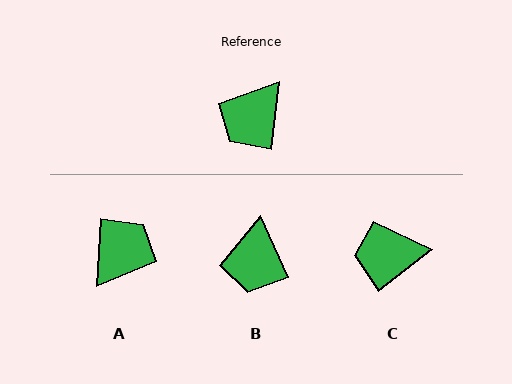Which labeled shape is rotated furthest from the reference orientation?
A, about 177 degrees away.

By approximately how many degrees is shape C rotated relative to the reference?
Approximately 45 degrees clockwise.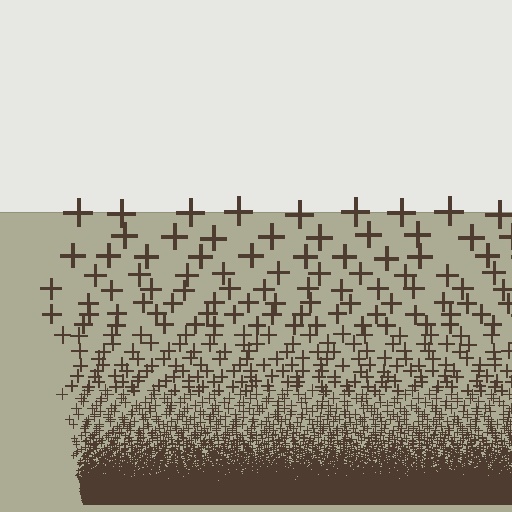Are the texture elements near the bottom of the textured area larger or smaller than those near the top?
Smaller. The gradient is inverted — elements near the bottom are smaller and denser.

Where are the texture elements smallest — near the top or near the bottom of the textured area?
Near the bottom.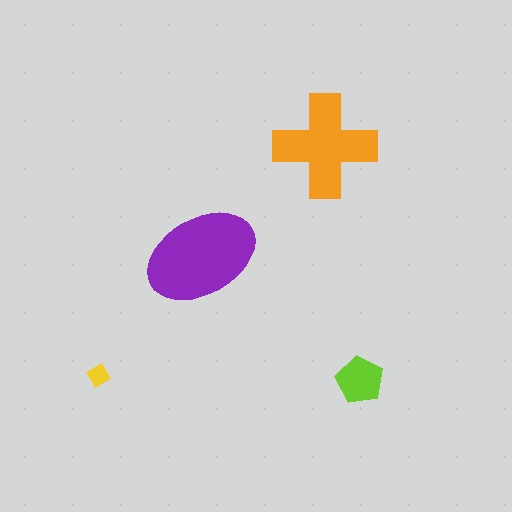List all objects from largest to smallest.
The purple ellipse, the orange cross, the lime pentagon, the yellow diamond.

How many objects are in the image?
There are 4 objects in the image.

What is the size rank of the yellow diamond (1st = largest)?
4th.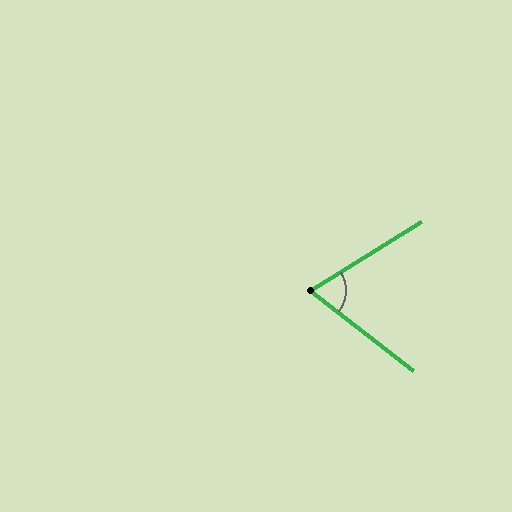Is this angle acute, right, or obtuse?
It is acute.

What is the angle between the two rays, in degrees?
Approximately 70 degrees.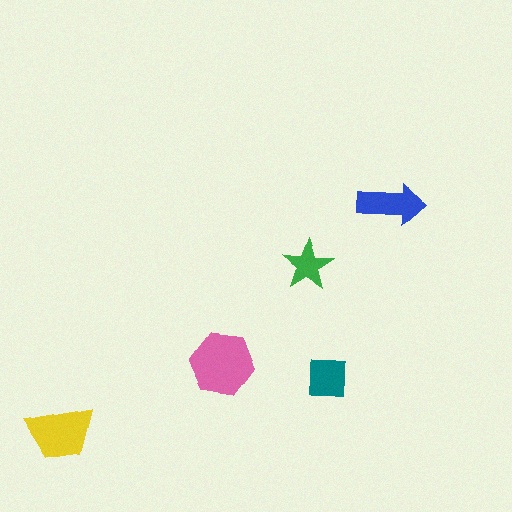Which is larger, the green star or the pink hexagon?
The pink hexagon.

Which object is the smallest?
The green star.